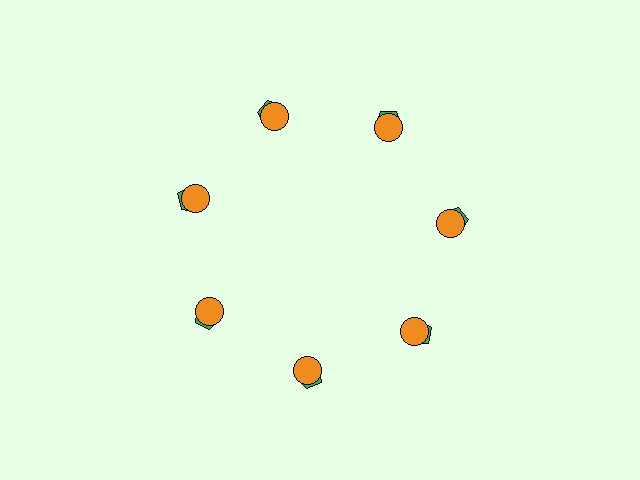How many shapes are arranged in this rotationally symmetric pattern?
There are 14 shapes, arranged in 7 groups of 2.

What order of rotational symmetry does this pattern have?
This pattern has 7-fold rotational symmetry.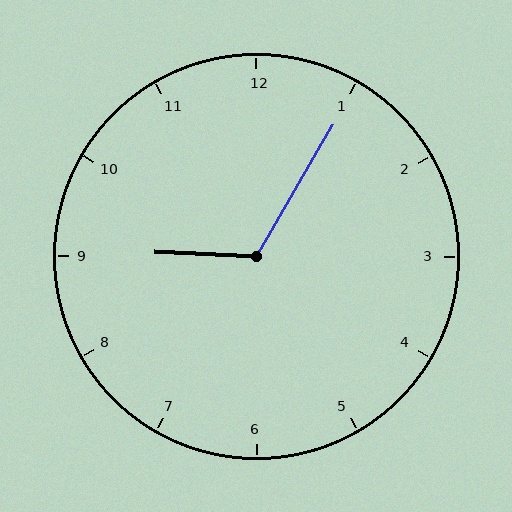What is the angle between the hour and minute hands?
Approximately 118 degrees.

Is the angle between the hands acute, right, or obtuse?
It is obtuse.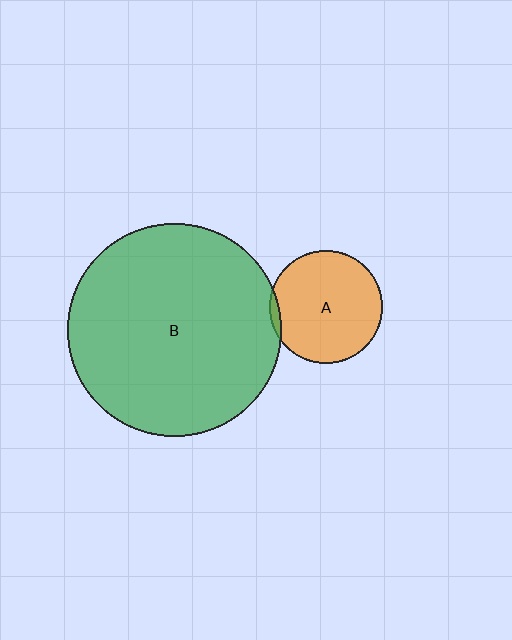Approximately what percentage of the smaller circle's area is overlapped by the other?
Approximately 5%.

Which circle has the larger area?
Circle B (green).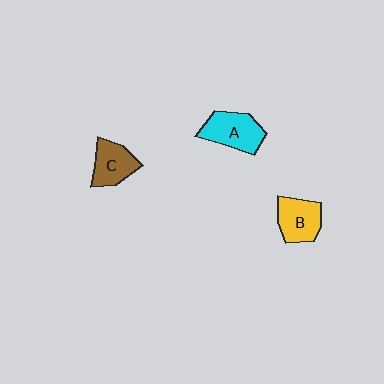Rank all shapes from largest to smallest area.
From largest to smallest: A (cyan), B (yellow), C (brown).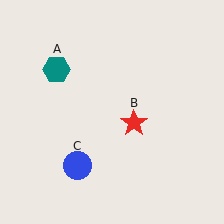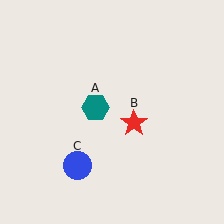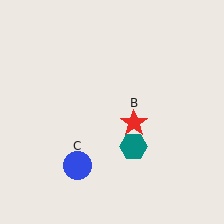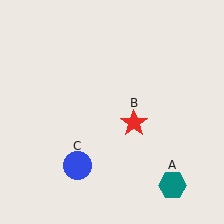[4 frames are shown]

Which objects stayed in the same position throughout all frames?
Red star (object B) and blue circle (object C) remained stationary.